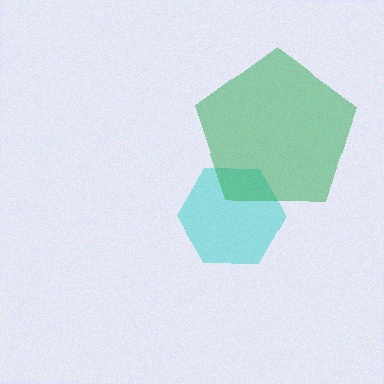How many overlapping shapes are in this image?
There are 2 overlapping shapes in the image.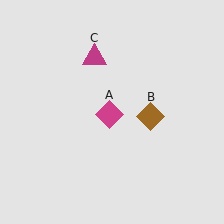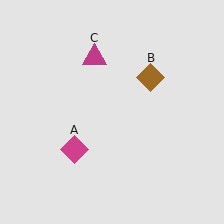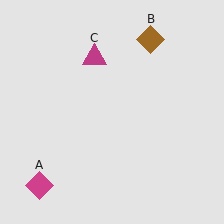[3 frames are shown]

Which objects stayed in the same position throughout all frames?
Magenta triangle (object C) remained stationary.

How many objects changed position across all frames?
2 objects changed position: magenta diamond (object A), brown diamond (object B).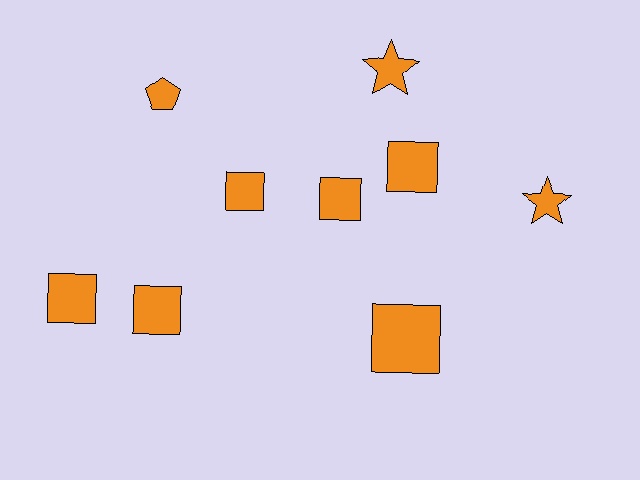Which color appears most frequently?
Orange, with 9 objects.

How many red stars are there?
There are no red stars.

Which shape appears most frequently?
Square, with 6 objects.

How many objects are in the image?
There are 9 objects.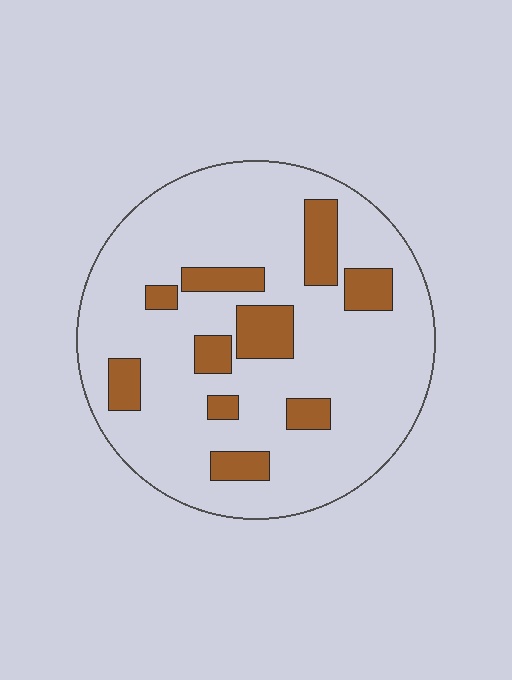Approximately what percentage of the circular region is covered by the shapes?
Approximately 20%.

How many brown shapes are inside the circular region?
10.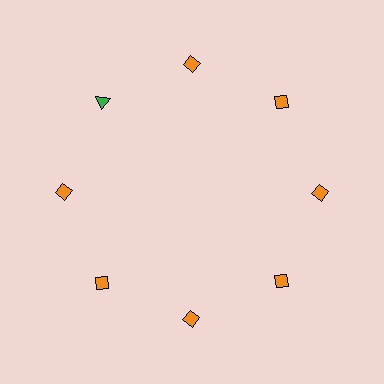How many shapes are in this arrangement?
There are 8 shapes arranged in a ring pattern.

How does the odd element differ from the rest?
It differs in both color (green instead of orange) and shape (triangle instead of diamond).